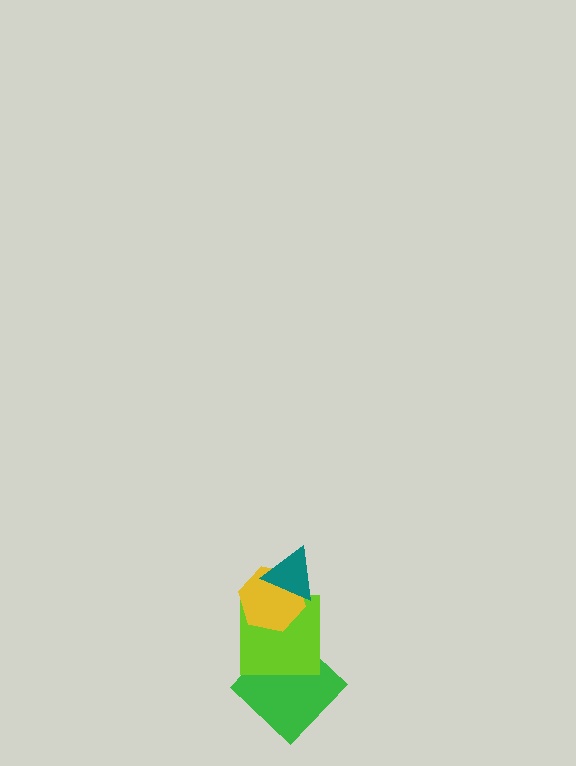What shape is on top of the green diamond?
The lime square is on top of the green diamond.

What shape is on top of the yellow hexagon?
The teal triangle is on top of the yellow hexagon.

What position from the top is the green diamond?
The green diamond is 4th from the top.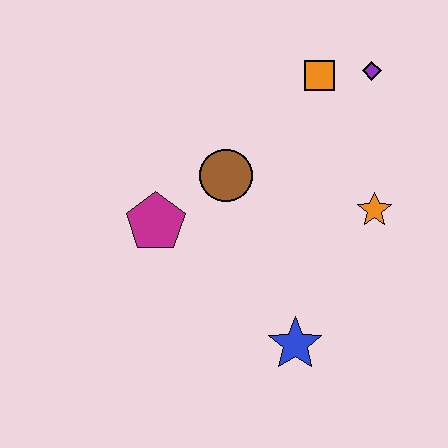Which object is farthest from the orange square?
The blue star is farthest from the orange square.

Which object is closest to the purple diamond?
The orange square is closest to the purple diamond.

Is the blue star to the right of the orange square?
No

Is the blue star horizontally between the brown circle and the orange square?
Yes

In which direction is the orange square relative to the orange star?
The orange square is above the orange star.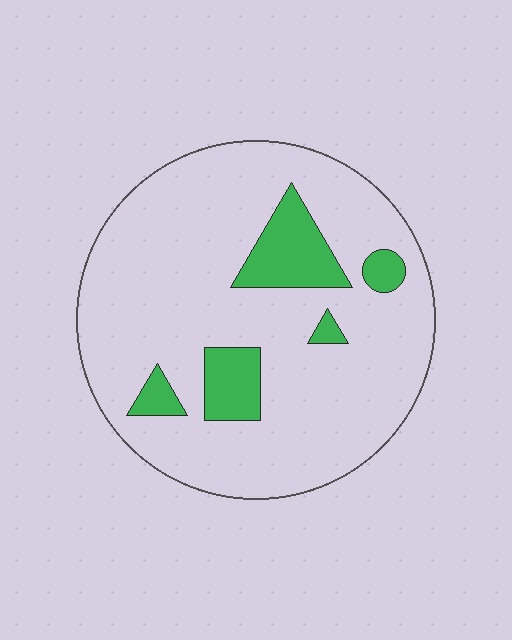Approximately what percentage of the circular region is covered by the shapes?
Approximately 15%.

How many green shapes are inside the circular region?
5.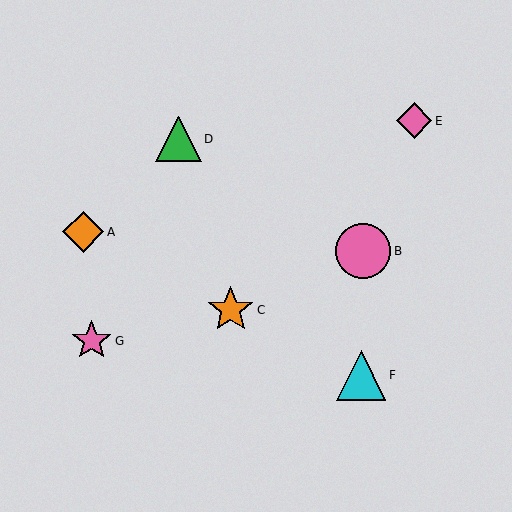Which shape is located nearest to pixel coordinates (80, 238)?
The orange diamond (labeled A) at (83, 232) is nearest to that location.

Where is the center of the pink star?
The center of the pink star is at (92, 341).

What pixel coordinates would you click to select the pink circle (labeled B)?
Click at (363, 251) to select the pink circle B.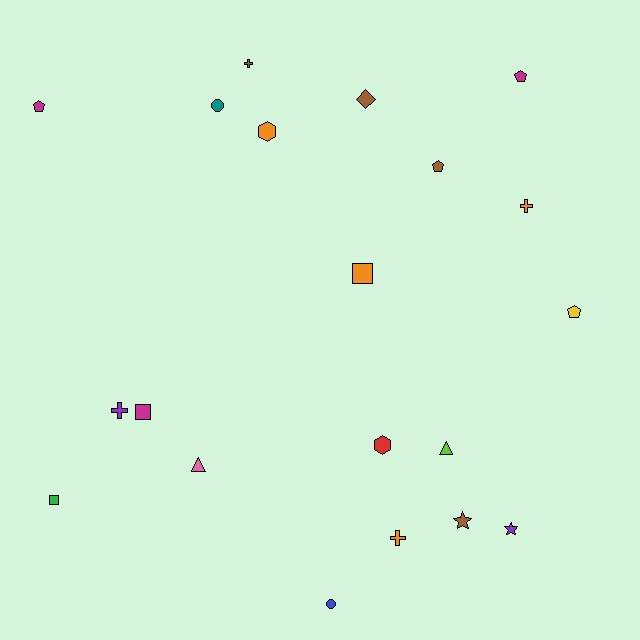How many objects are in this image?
There are 20 objects.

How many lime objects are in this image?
There is 1 lime object.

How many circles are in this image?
There are 2 circles.